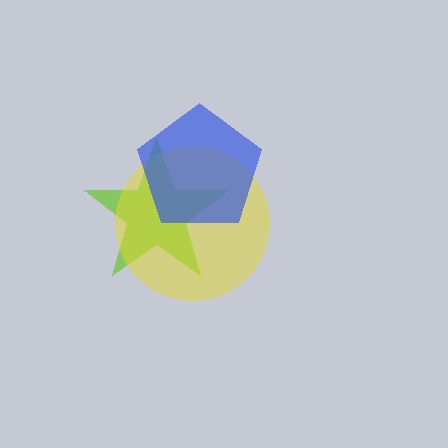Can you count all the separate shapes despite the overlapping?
Yes, there are 3 separate shapes.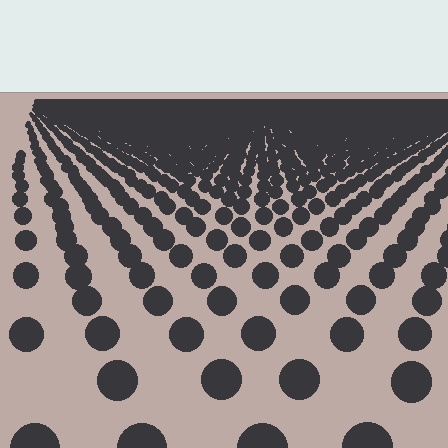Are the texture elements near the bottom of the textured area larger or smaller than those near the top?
Larger. Near the bottom, elements are closer to the viewer and appear at a bigger on-screen size.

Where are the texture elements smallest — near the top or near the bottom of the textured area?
Near the top.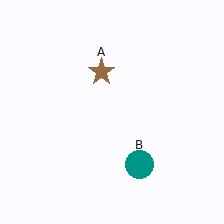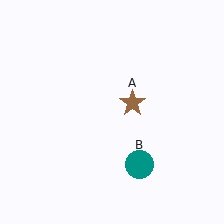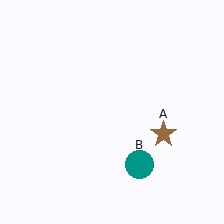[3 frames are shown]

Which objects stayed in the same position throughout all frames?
Teal circle (object B) remained stationary.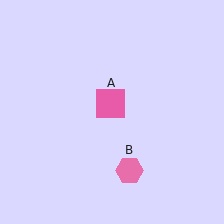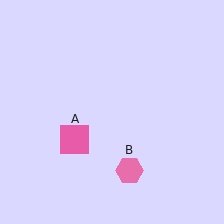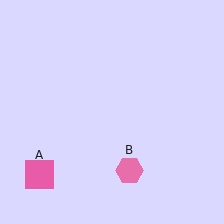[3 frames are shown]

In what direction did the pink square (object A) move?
The pink square (object A) moved down and to the left.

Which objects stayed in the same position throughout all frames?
Pink hexagon (object B) remained stationary.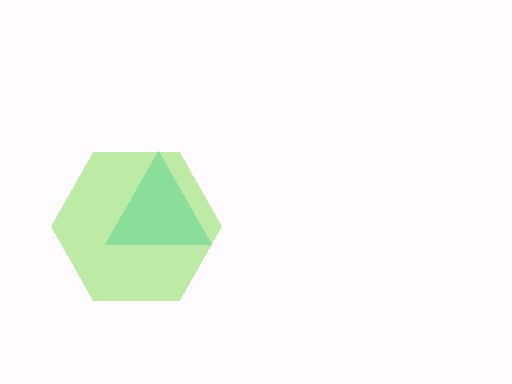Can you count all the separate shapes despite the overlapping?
Yes, there are 2 separate shapes.